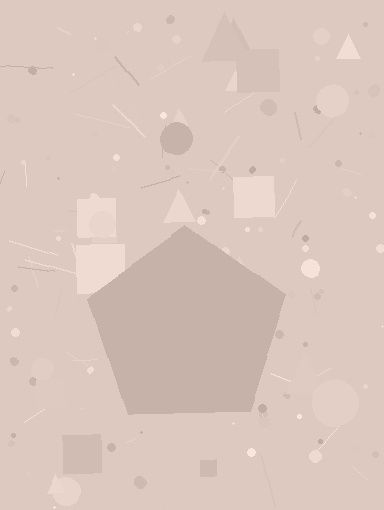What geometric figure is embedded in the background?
A pentagon is embedded in the background.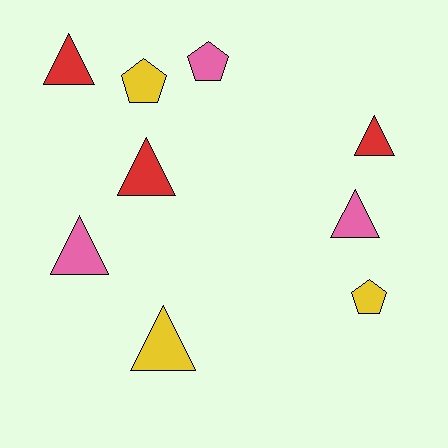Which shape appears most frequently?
Triangle, with 6 objects.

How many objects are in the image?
There are 9 objects.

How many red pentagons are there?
There are no red pentagons.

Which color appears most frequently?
Pink, with 3 objects.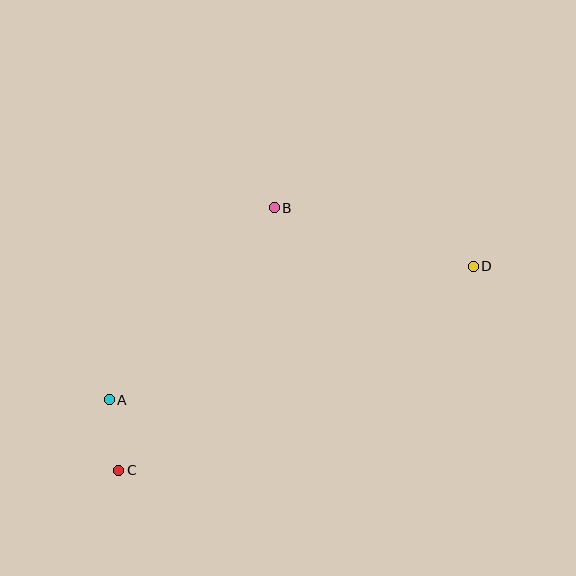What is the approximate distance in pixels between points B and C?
The distance between B and C is approximately 306 pixels.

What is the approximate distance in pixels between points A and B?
The distance between A and B is approximately 253 pixels.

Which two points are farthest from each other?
Points C and D are farthest from each other.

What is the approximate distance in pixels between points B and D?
The distance between B and D is approximately 207 pixels.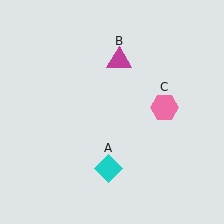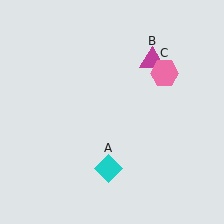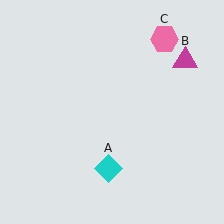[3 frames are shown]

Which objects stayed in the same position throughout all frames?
Cyan diamond (object A) remained stationary.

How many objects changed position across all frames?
2 objects changed position: magenta triangle (object B), pink hexagon (object C).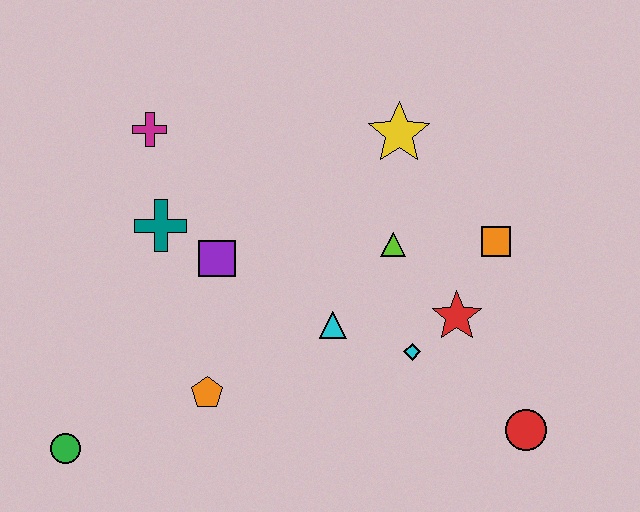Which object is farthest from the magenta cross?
The red circle is farthest from the magenta cross.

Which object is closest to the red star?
The cyan diamond is closest to the red star.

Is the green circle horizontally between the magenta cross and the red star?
No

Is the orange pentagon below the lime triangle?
Yes